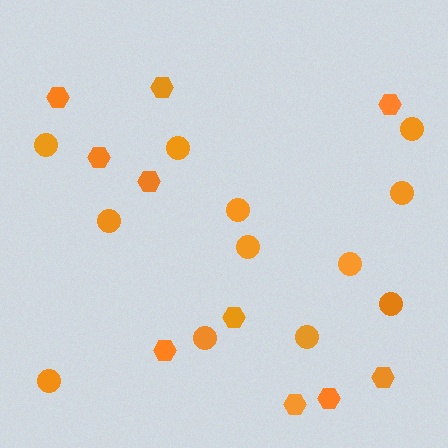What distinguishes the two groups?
There are 2 groups: one group of circles (12) and one group of hexagons (10).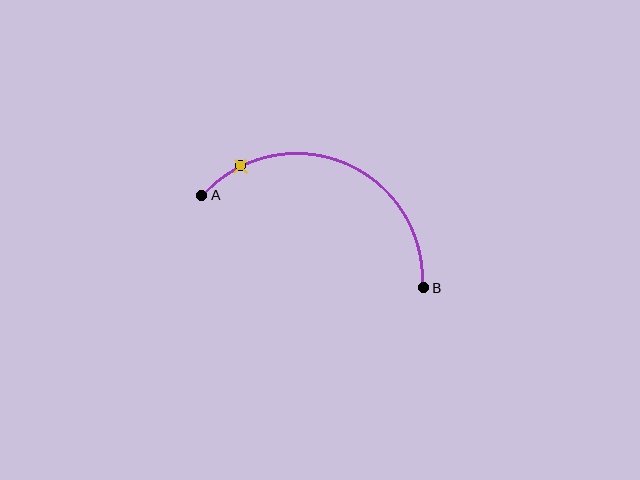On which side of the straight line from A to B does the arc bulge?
The arc bulges above the straight line connecting A and B.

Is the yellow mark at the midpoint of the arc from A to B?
No. The yellow mark lies on the arc but is closer to endpoint A. The arc midpoint would be at the point on the curve equidistant along the arc from both A and B.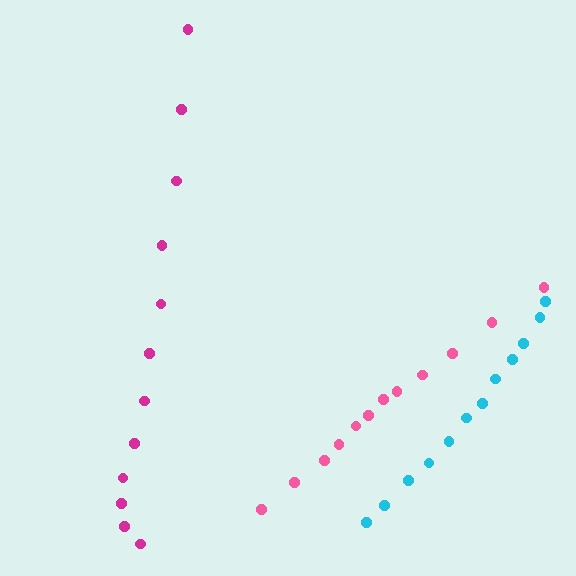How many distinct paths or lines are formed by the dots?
There are 3 distinct paths.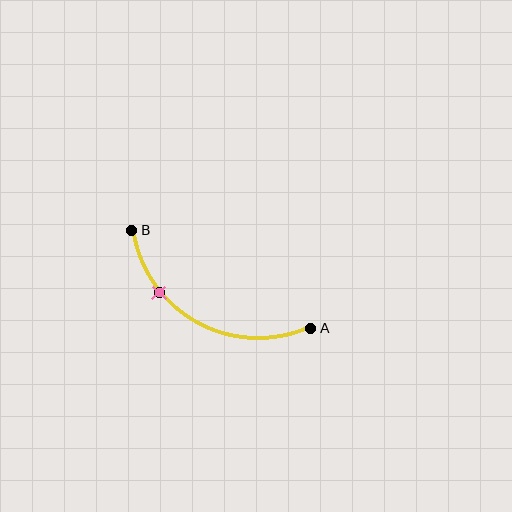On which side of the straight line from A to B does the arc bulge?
The arc bulges below the straight line connecting A and B.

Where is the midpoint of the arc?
The arc midpoint is the point on the curve farthest from the straight line joining A and B. It sits below that line.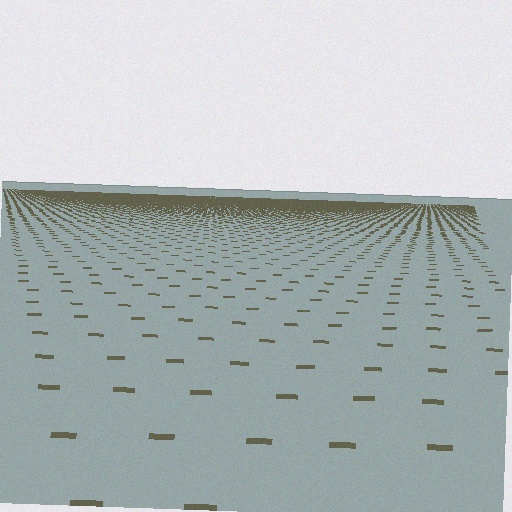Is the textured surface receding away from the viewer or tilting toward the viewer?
The surface is receding away from the viewer. Texture elements get smaller and denser toward the top.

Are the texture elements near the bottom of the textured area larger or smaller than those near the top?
Larger. Near the bottom, elements are closer to the viewer and appear at a bigger on-screen size.